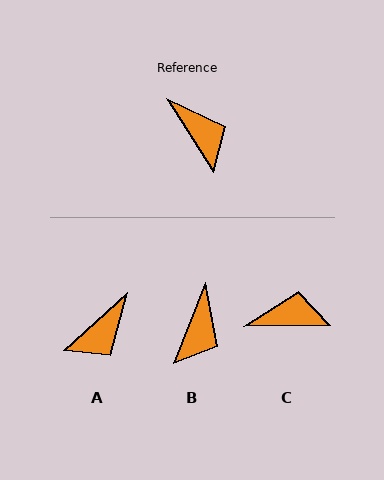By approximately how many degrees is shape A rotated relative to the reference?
Approximately 80 degrees clockwise.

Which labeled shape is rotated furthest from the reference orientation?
A, about 80 degrees away.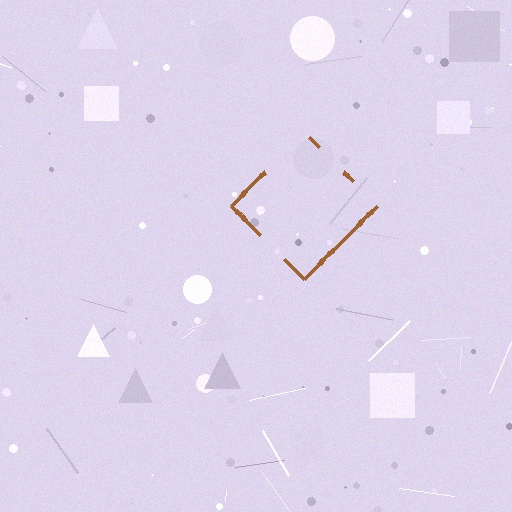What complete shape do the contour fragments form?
The contour fragments form a diamond.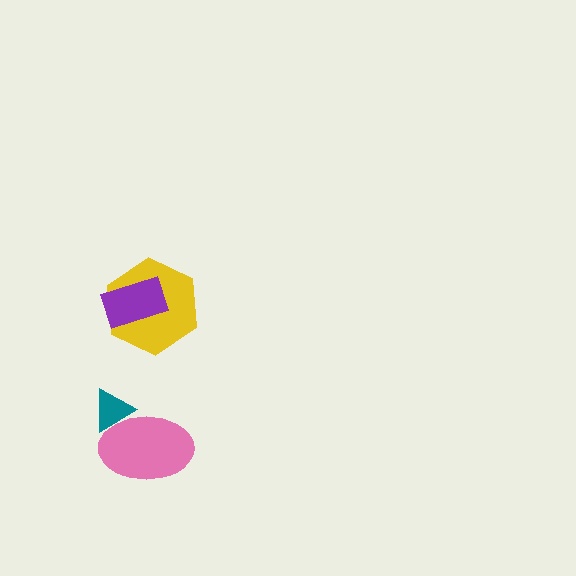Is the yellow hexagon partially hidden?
Yes, it is partially covered by another shape.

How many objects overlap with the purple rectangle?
1 object overlaps with the purple rectangle.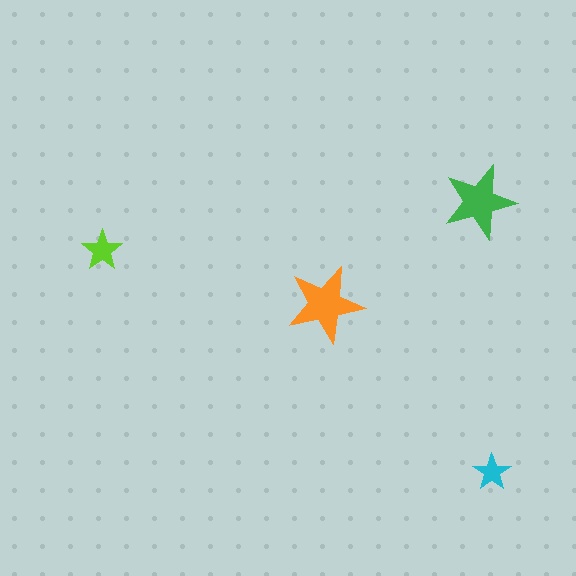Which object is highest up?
The green star is topmost.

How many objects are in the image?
There are 4 objects in the image.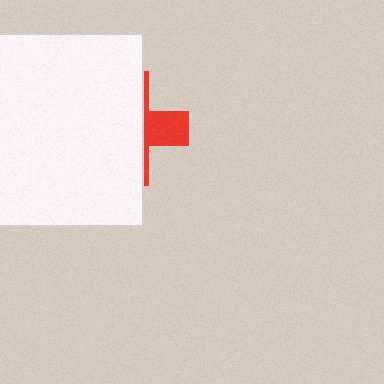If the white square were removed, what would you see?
You would see the complete red cross.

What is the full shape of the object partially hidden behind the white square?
The partially hidden object is a red cross.